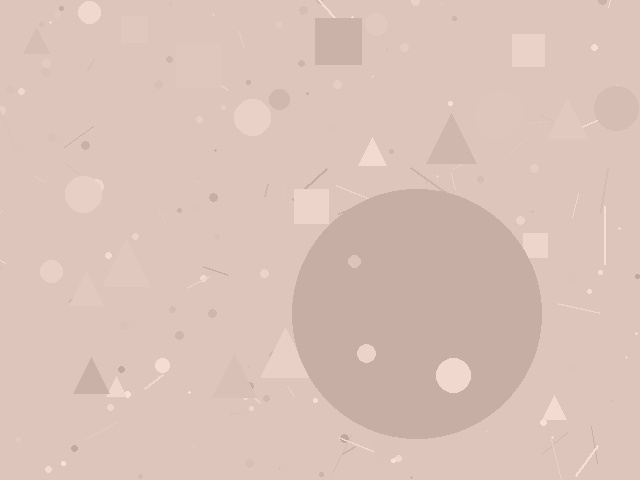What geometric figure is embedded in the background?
A circle is embedded in the background.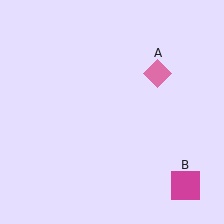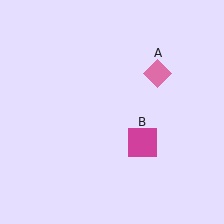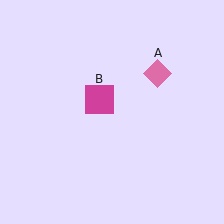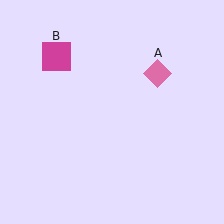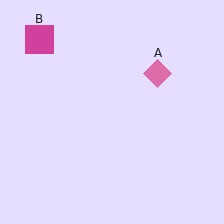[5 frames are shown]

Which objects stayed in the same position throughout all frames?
Pink diamond (object A) remained stationary.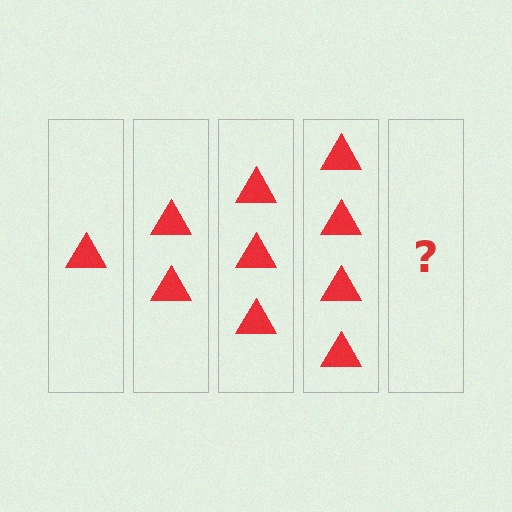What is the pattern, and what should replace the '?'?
The pattern is that each step adds one more triangle. The '?' should be 5 triangles.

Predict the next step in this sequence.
The next step is 5 triangles.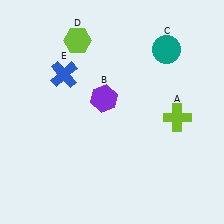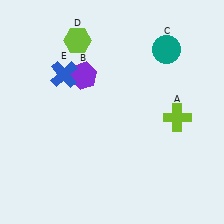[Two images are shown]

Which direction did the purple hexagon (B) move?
The purple hexagon (B) moved up.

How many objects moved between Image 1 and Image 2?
1 object moved between the two images.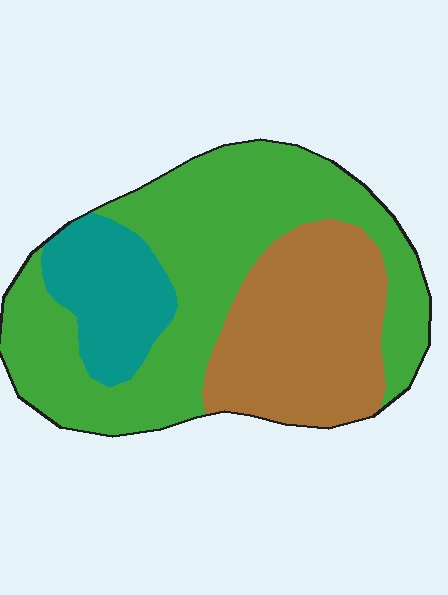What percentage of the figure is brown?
Brown covers around 30% of the figure.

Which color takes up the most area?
Green, at roughly 55%.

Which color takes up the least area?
Teal, at roughly 15%.